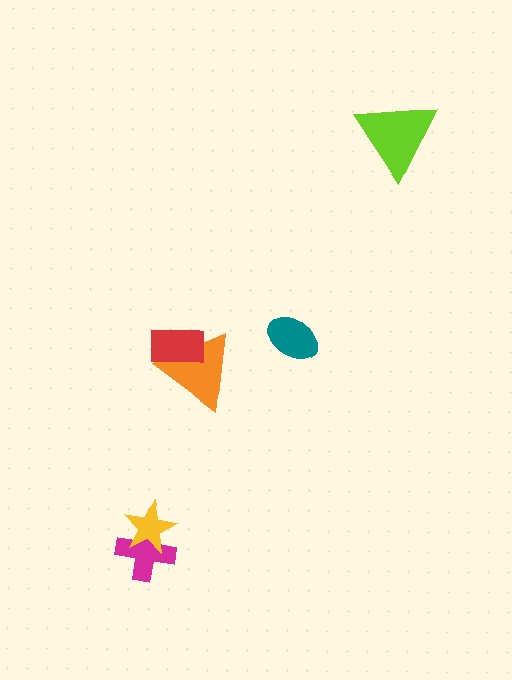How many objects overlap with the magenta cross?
1 object overlaps with the magenta cross.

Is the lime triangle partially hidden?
No, no other shape covers it.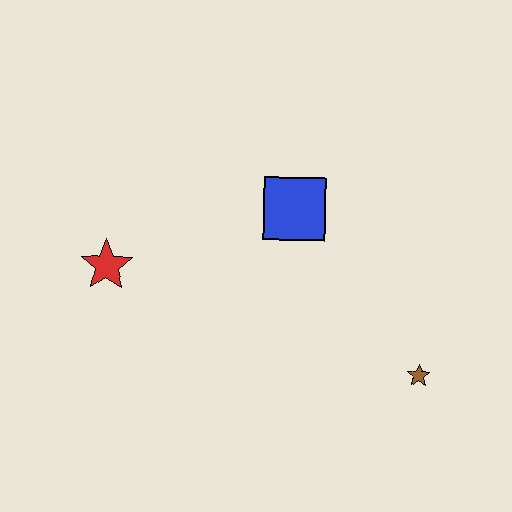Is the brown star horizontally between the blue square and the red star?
No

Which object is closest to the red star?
The blue square is closest to the red star.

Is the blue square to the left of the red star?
No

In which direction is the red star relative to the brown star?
The red star is to the left of the brown star.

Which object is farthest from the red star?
The brown star is farthest from the red star.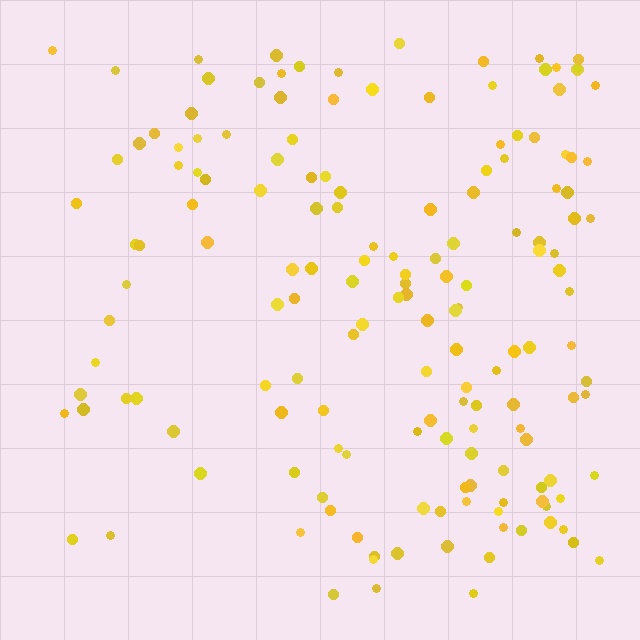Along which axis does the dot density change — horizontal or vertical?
Horizontal.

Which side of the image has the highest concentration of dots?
The right.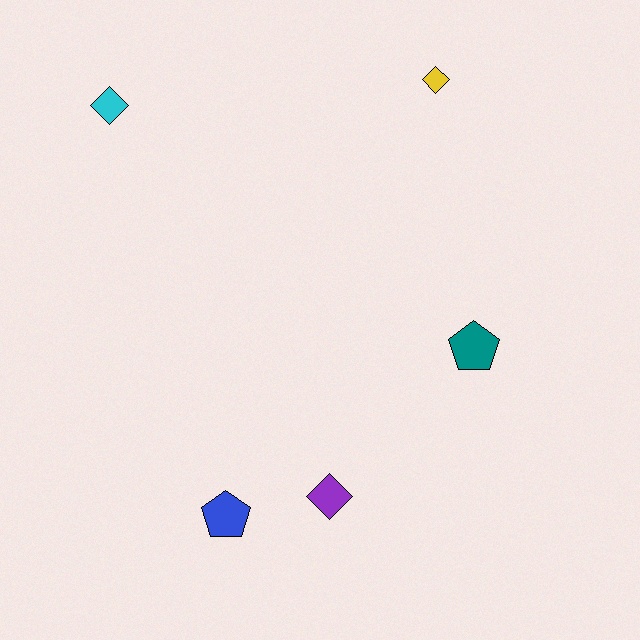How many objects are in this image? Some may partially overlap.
There are 5 objects.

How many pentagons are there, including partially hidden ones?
There are 2 pentagons.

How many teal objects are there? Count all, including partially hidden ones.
There is 1 teal object.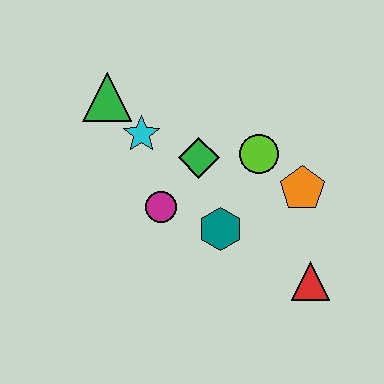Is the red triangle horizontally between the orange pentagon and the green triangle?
No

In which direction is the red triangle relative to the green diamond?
The red triangle is below the green diamond.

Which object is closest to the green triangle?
The cyan star is closest to the green triangle.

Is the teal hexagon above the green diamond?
No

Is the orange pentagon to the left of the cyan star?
No